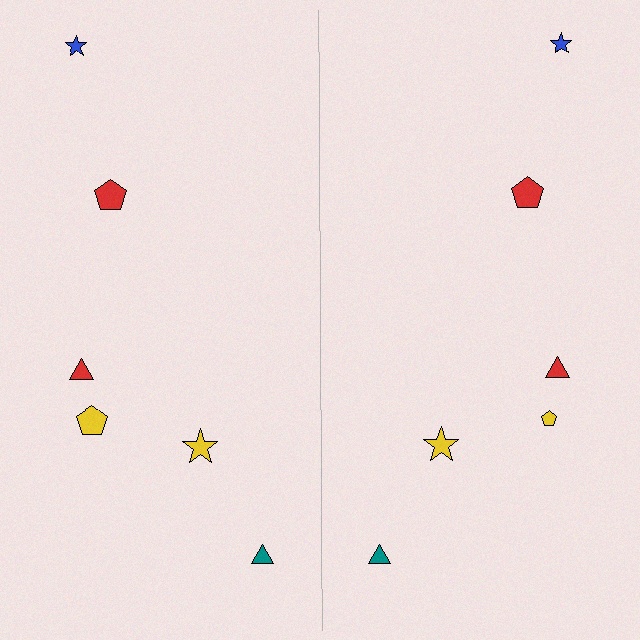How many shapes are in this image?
There are 12 shapes in this image.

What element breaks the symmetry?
The yellow pentagon on the right side has a different size than its mirror counterpart.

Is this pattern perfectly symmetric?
No, the pattern is not perfectly symmetric. The yellow pentagon on the right side has a different size than its mirror counterpart.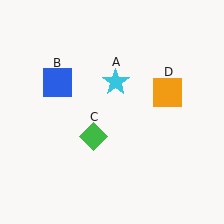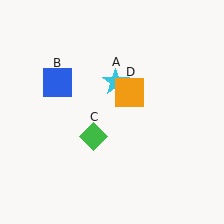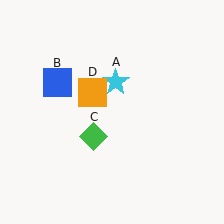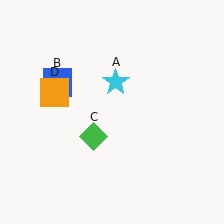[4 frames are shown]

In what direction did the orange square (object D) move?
The orange square (object D) moved left.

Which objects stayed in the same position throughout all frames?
Cyan star (object A) and blue square (object B) and green diamond (object C) remained stationary.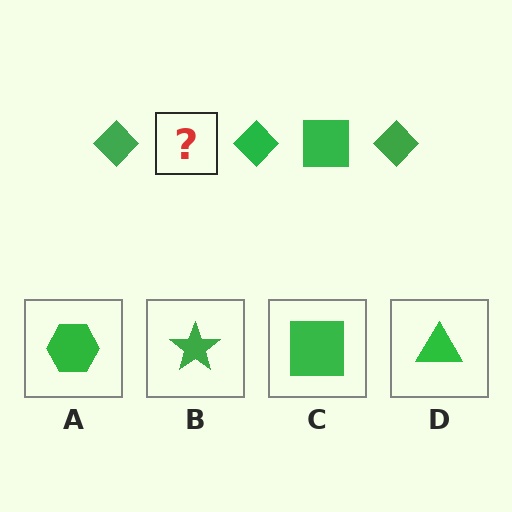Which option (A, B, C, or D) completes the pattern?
C.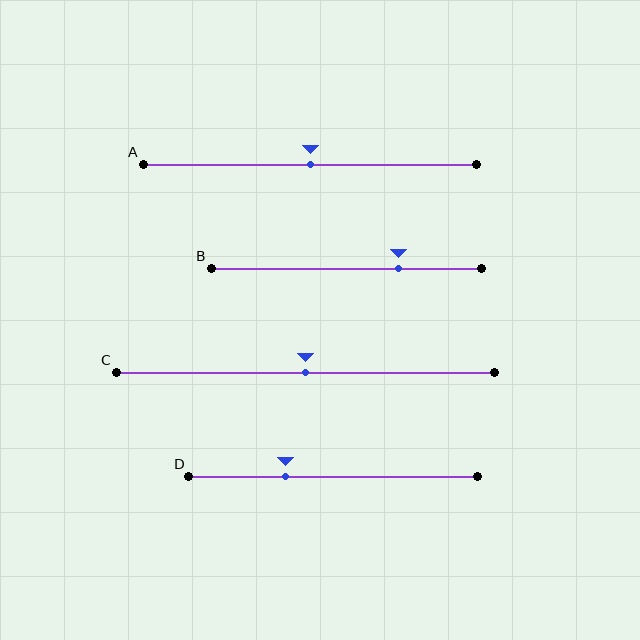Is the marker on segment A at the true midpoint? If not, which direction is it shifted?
Yes, the marker on segment A is at the true midpoint.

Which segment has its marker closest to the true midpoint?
Segment A has its marker closest to the true midpoint.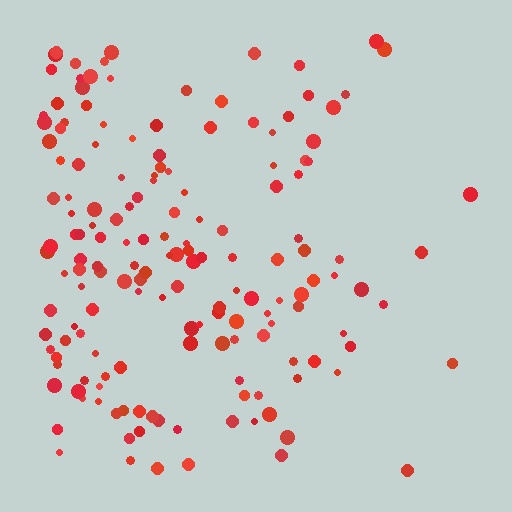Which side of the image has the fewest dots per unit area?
The right.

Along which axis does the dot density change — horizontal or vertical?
Horizontal.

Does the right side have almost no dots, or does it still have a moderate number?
Still a moderate number, just noticeably fewer than the left.